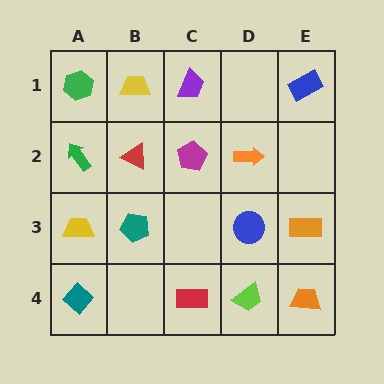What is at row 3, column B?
A teal pentagon.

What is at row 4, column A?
A teal diamond.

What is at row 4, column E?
An orange trapezoid.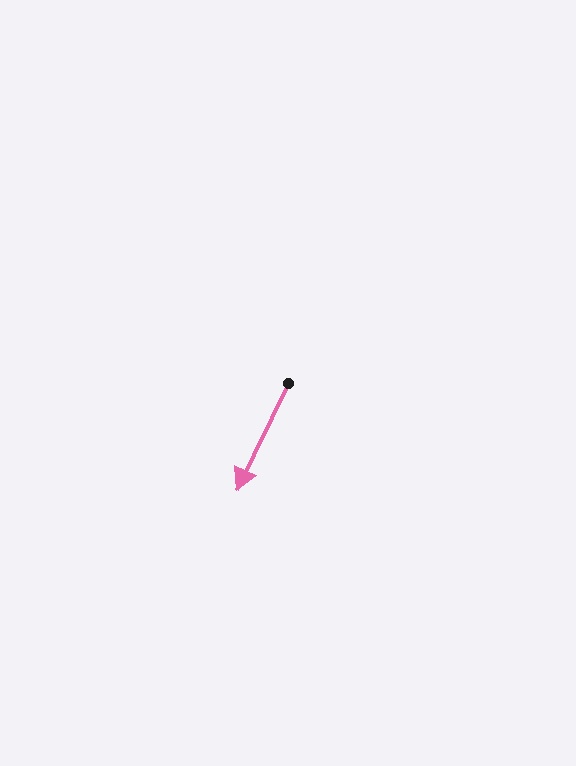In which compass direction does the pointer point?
Southwest.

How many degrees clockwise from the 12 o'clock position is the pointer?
Approximately 206 degrees.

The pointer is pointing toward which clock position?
Roughly 7 o'clock.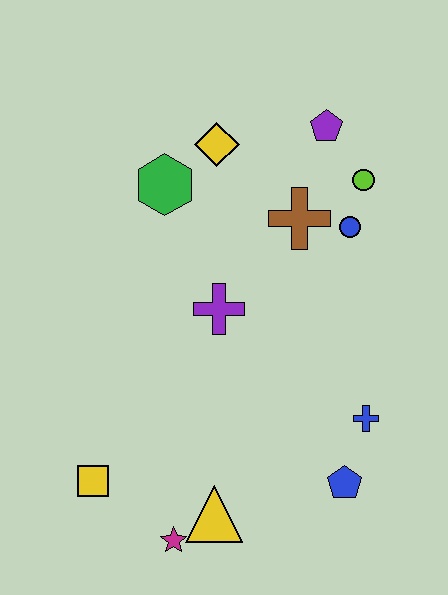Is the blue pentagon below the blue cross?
Yes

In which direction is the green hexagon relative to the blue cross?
The green hexagon is above the blue cross.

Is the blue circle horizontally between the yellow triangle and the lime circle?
Yes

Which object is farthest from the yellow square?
The purple pentagon is farthest from the yellow square.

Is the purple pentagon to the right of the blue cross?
No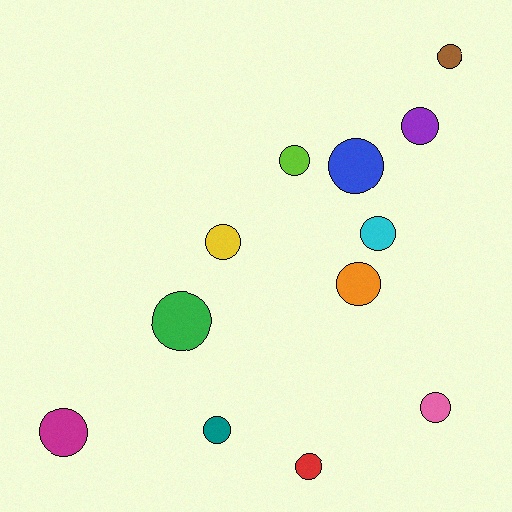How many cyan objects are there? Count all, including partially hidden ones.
There is 1 cyan object.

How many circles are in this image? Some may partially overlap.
There are 12 circles.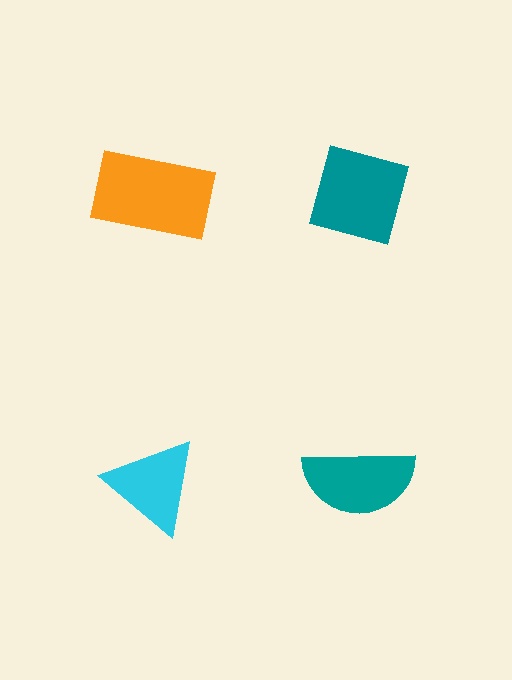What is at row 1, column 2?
A teal diamond.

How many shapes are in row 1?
2 shapes.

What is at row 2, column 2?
A teal semicircle.